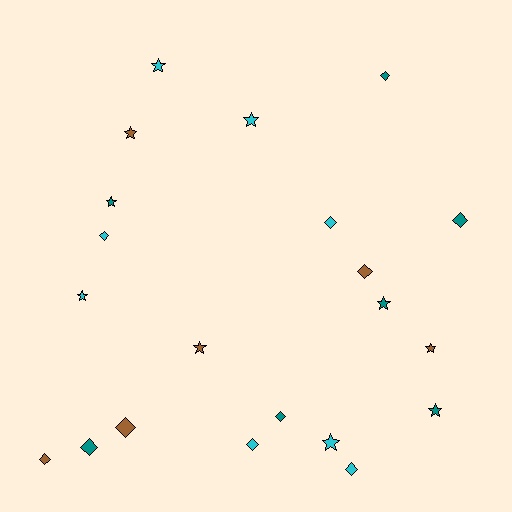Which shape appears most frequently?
Diamond, with 11 objects.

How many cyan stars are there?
There are 4 cyan stars.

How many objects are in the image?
There are 21 objects.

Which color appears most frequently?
Cyan, with 8 objects.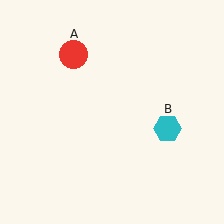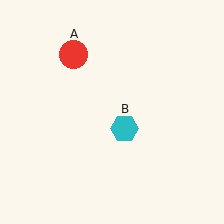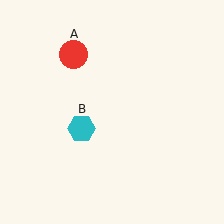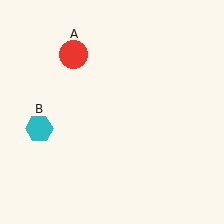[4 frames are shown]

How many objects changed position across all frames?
1 object changed position: cyan hexagon (object B).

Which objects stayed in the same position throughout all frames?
Red circle (object A) remained stationary.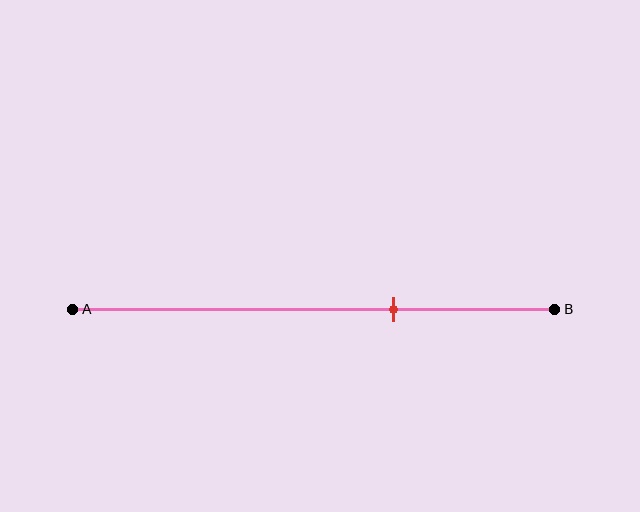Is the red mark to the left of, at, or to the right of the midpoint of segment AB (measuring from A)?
The red mark is to the right of the midpoint of segment AB.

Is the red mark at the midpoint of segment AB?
No, the mark is at about 65% from A, not at the 50% midpoint.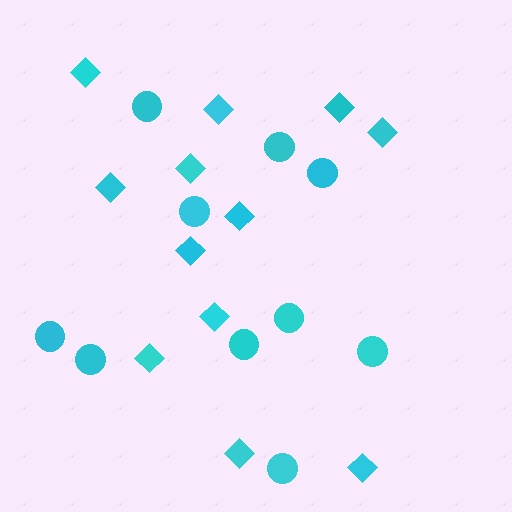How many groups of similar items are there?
There are 2 groups: one group of circles (10) and one group of diamonds (12).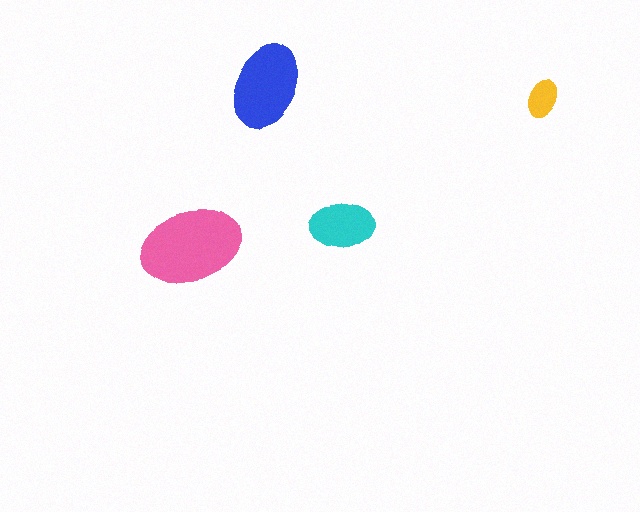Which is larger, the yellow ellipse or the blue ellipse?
The blue one.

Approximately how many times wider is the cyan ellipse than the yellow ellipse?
About 1.5 times wider.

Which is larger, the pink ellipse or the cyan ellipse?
The pink one.